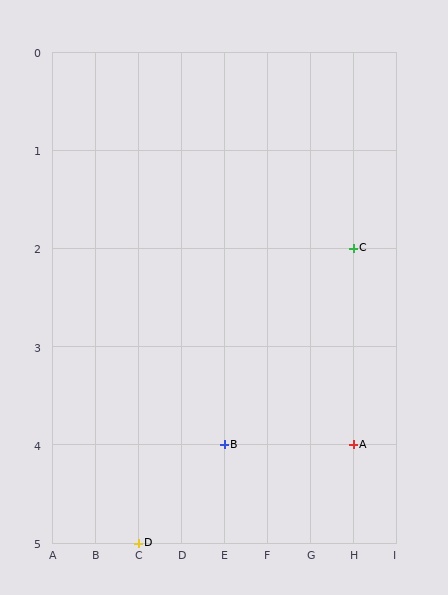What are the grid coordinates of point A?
Point A is at grid coordinates (H, 4).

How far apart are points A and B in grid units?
Points A and B are 3 columns apart.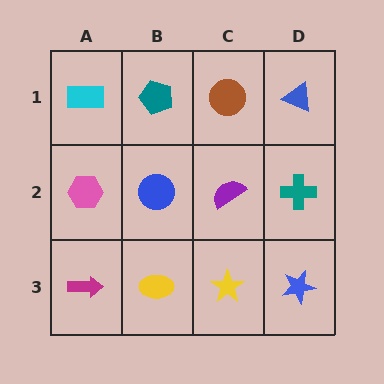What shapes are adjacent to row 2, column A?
A cyan rectangle (row 1, column A), a magenta arrow (row 3, column A), a blue circle (row 2, column B).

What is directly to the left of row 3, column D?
A yellow star.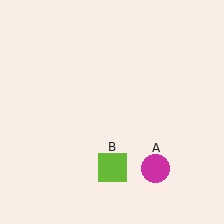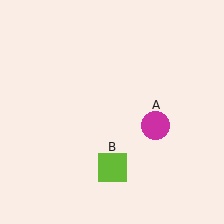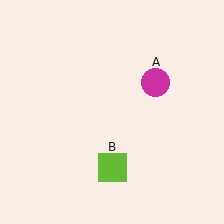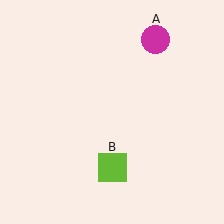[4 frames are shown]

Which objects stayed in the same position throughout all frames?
Lime square (object B) remained stationary.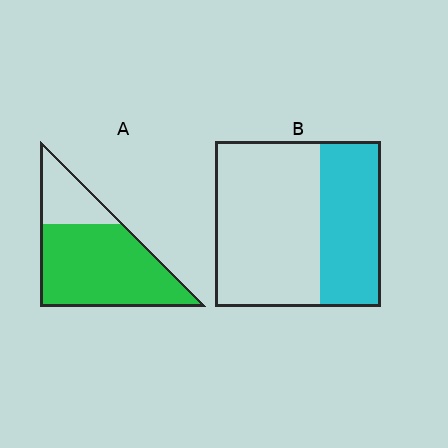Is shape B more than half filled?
No.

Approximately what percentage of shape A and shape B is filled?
A is approximately 75% and B is approximately 35%.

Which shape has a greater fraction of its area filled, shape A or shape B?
Shape A.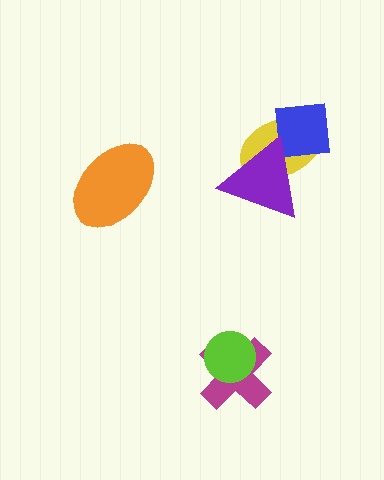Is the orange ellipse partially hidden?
No, no other shape covers it.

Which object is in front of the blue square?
The purple triangle is in front of the blue square.